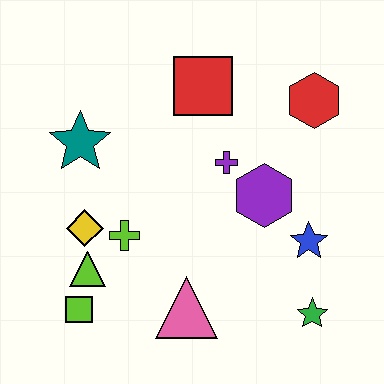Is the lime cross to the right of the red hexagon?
No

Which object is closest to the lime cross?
The yellow diamond is closest to the lime cross.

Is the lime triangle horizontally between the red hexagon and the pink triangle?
No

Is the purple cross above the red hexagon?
No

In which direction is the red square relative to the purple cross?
The red square is above the purple cross.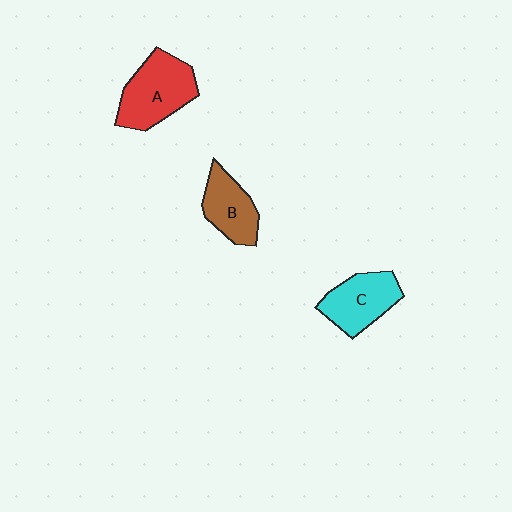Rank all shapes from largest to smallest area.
From largest to smallest: A (red), C (cyan), B (brown).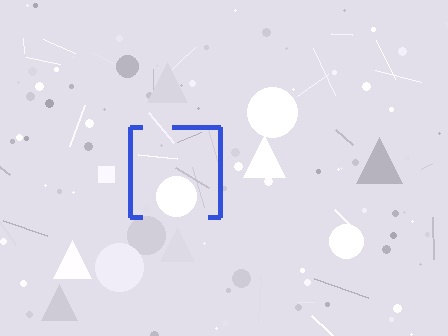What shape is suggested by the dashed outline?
The dashed outline suggests a square.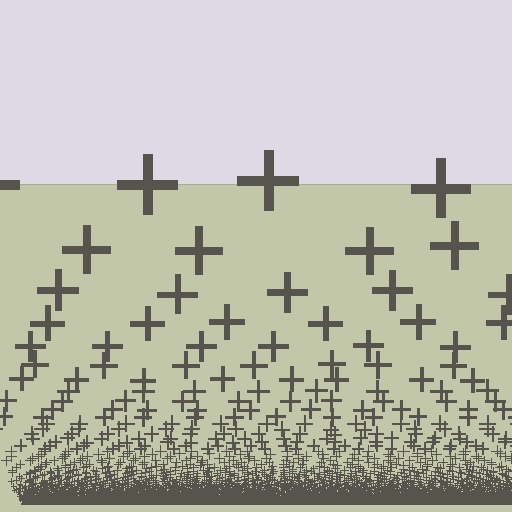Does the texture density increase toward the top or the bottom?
Density increases toward the bottom.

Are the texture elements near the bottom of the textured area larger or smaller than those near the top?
Smaller. The gradient is inverted — elements near the bottom are smaller and denser.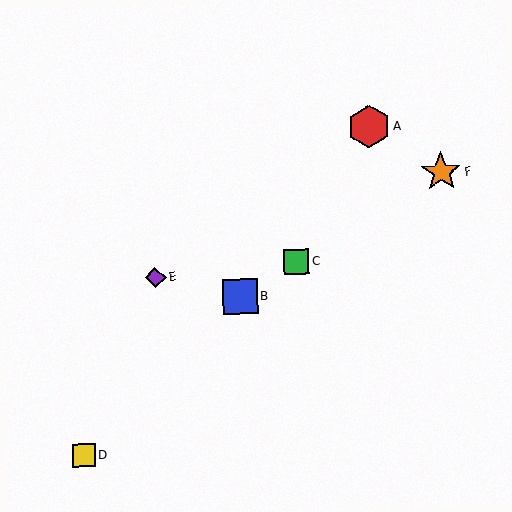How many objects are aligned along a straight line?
3 objects (B, C, F) are aligned along a straight line.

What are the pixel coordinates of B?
Object B is at (240, 297).